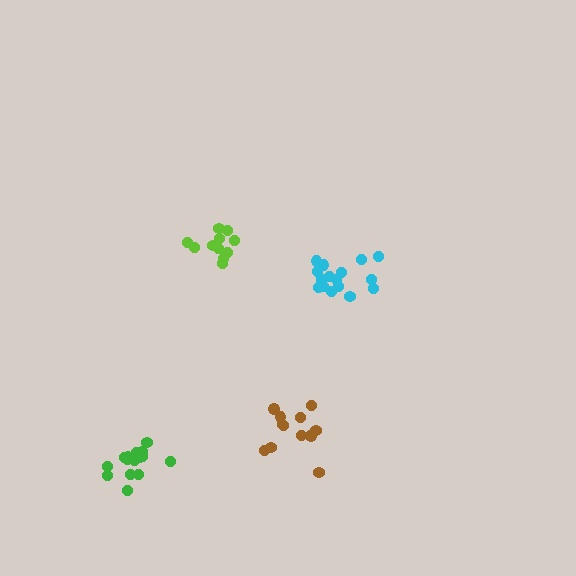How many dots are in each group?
Group 1: 13 dots, Group 2: 16 dots, Group 3: 11 dots, Group 4: 16 dots (56 total).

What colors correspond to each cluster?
The clusters are colored: brown, cyan, lime, green.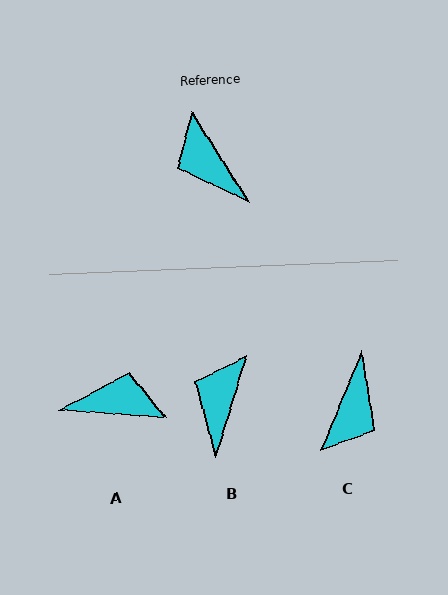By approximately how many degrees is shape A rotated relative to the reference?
Approximately 127 degrees clockwise.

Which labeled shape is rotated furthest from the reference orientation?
A, about 127 degrees away.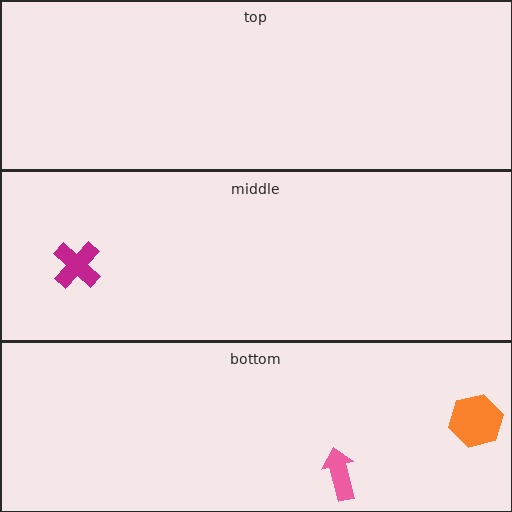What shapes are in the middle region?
The magenta cross.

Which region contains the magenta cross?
The middle region.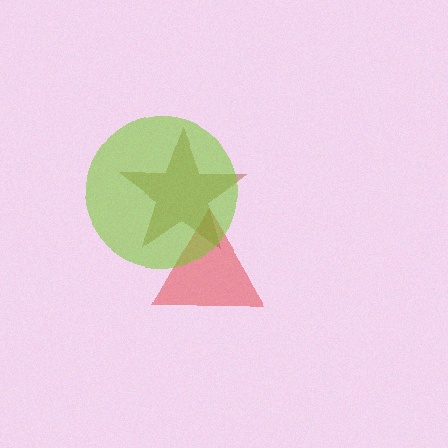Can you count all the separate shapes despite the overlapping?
Yes, there are 3 separate shapes.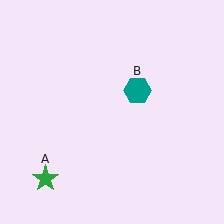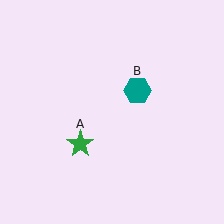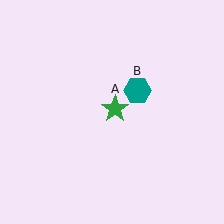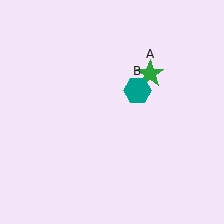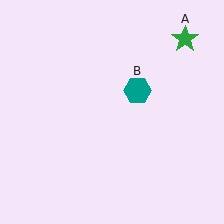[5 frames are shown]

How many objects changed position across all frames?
1 object changed position: green star (object A).